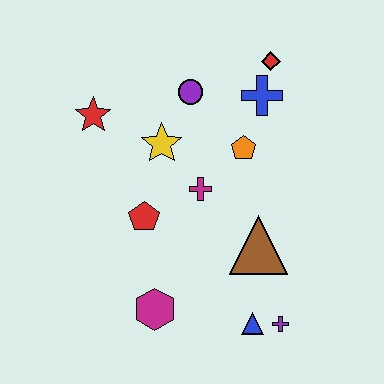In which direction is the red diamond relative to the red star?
The red diamond is to the right of the red star.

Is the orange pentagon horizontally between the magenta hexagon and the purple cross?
Yes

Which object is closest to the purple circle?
The yellow star is closest to the purple circle.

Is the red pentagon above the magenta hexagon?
Yes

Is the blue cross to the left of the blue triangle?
No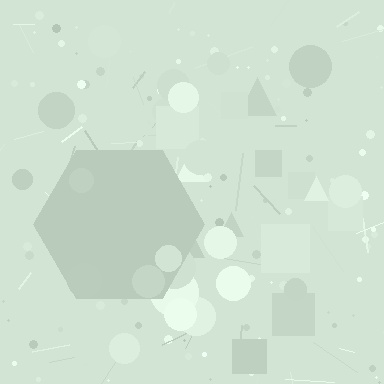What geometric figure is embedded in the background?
A hexagon is embedded in the background.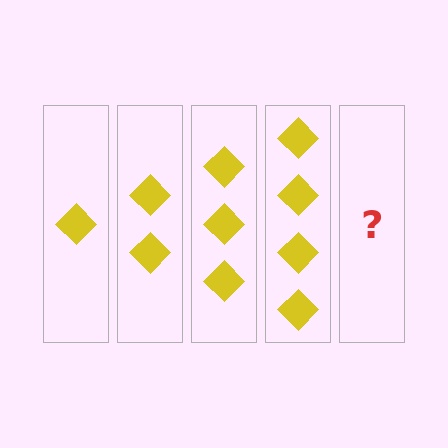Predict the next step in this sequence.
The next step is 5 diamonds.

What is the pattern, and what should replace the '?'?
The pattern is that each step adds one more diamond. The '?' should be 5 diamonds.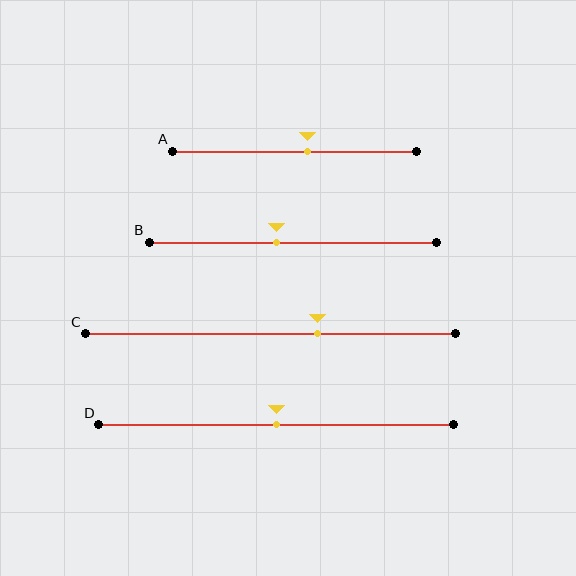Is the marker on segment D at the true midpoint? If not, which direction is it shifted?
Yes, the marker on segment D is at the true midpoint.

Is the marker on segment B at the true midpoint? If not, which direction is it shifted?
No, the marker on segment B is shifted to the left by about 6% of the segment length.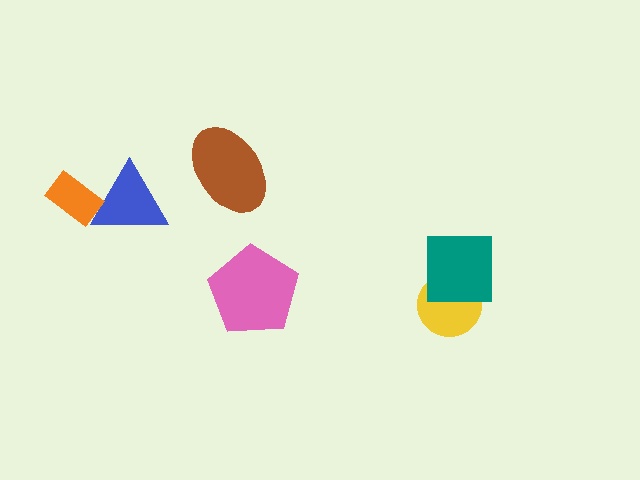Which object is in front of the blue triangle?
The orange rectangle is in front of the blue triangle.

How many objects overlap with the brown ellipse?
0 objects overlap with the brown ellipse.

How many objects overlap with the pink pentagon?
0 objects overlap with the pink pentagon.